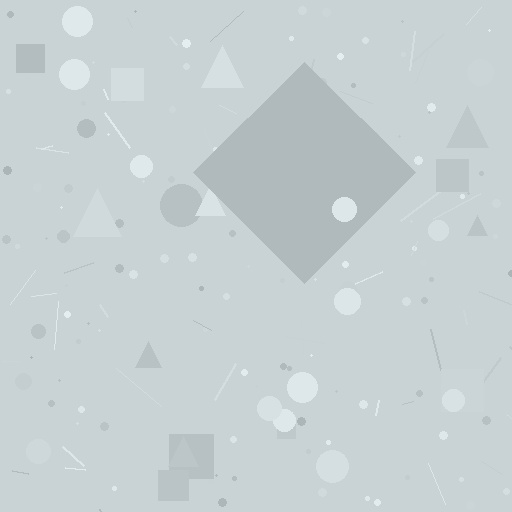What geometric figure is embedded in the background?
A diamond is embedded in the background.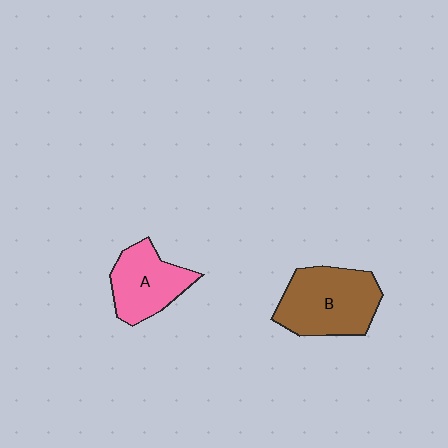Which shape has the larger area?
Shape B (brown).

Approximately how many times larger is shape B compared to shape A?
Approximately 1.4 times.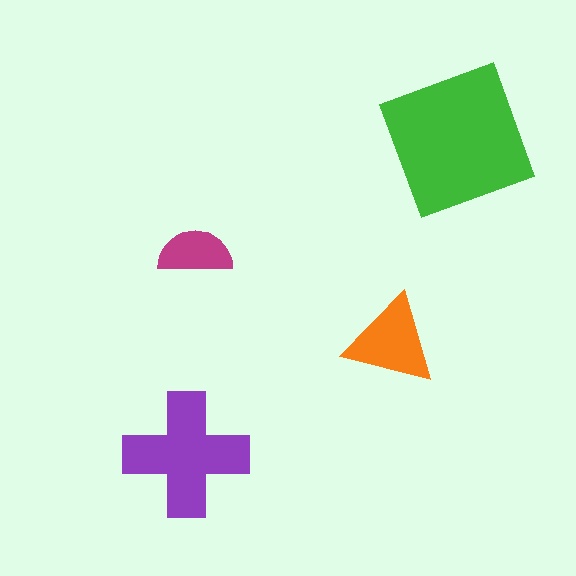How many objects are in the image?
There are 4 objects in the image.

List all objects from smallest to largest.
The magenta semicircle, the orange triangle, the purple cross, the green square.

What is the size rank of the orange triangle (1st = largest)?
3rd.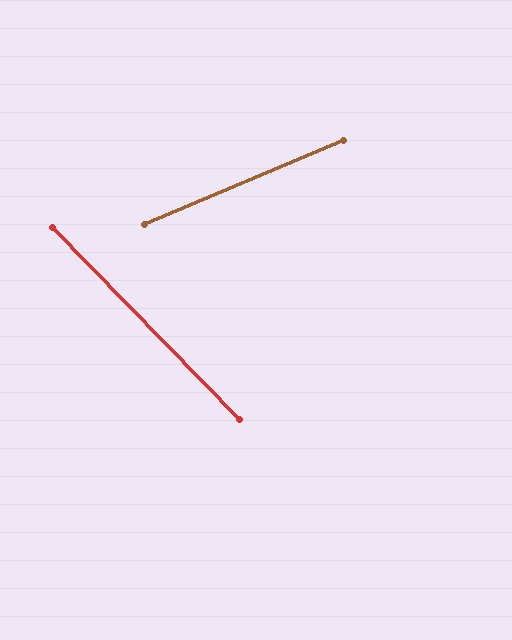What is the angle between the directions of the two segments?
Approximately 69 degrees.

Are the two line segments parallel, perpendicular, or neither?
Neither parallel nor perpendicular — they differ by about 69°.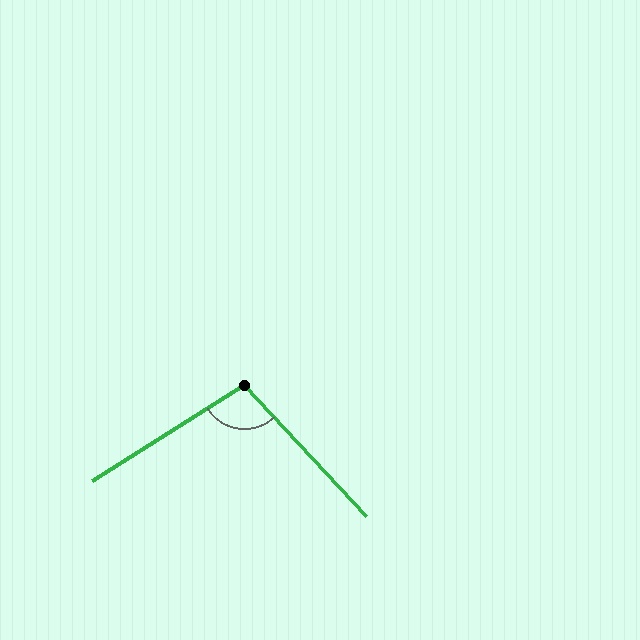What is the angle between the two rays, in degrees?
Approximately 101 degrees.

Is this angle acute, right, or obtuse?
It is obtuse.